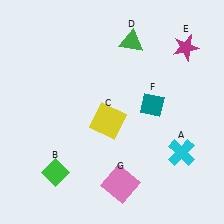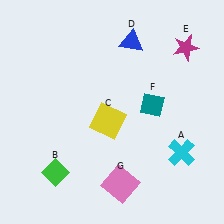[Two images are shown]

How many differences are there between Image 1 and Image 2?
There is 1 difference between the two images.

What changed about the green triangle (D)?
In Image 1, D is green. In Image 2, it changed to blue.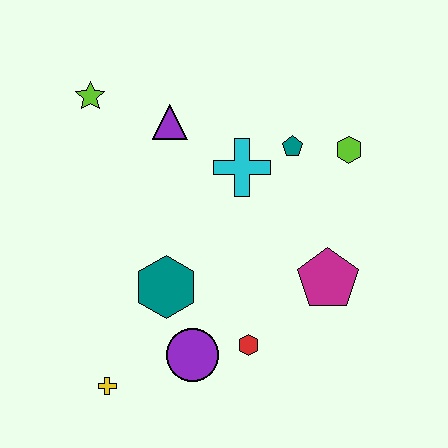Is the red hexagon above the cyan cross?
No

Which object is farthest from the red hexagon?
The lime star is farthest from the red hexagon.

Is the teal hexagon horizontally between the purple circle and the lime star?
Yes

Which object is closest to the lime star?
The purple triangle is closest to the lime star.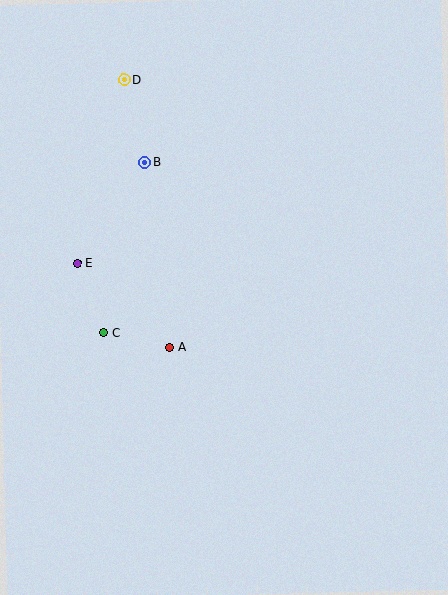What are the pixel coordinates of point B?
Point B is at (144, 162).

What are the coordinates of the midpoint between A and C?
The midpoint between A and C is at (137, 340).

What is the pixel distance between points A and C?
The distance between A and C is 68 pixels.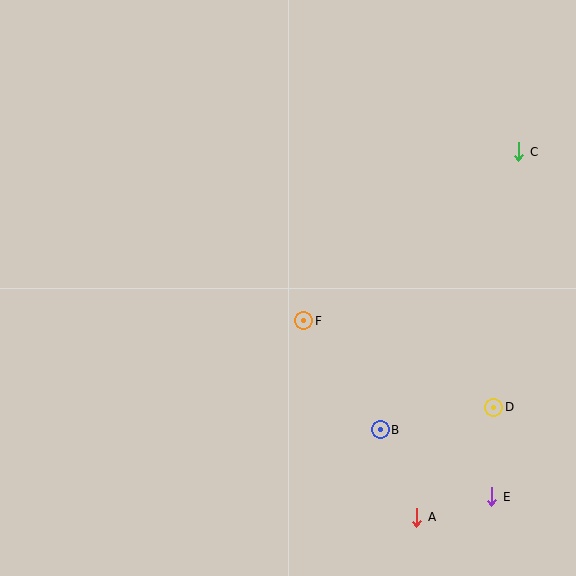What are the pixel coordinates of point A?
Point A is at (417, 517).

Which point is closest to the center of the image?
Point F at (304, 321) is closest to the center.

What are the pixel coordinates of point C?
Point C is at (519, 152).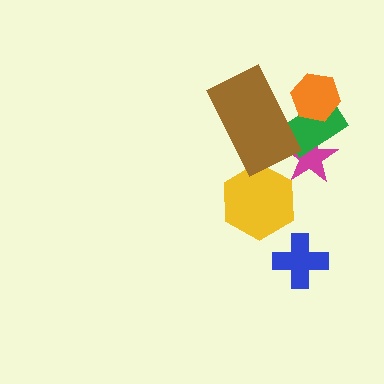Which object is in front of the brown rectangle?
The orange hexagon is in front of the brown rectangle.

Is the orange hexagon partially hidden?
No, no other shape covers it.